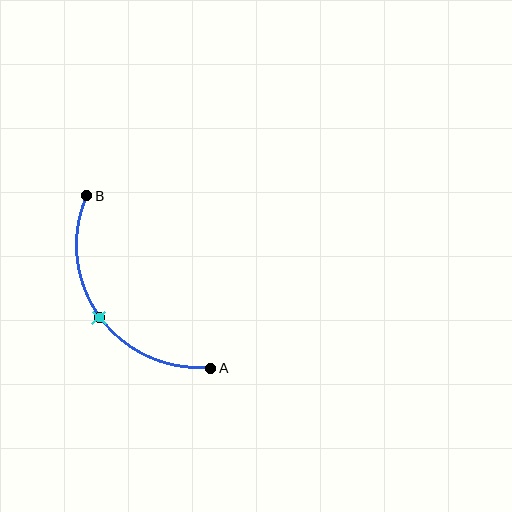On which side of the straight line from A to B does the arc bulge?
The arc bulges below and to the left of the straight line connecting A and B.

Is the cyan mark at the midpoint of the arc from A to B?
Yes. The cyan mark lies on the arc at equal arc-length from both A and B — it is the arc midpoint.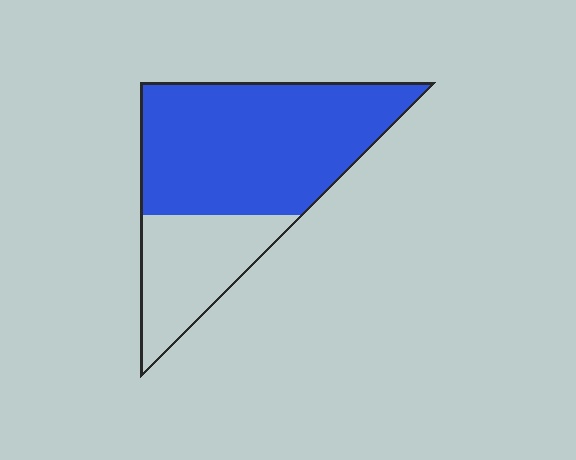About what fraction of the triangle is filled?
About two thirds (2/3).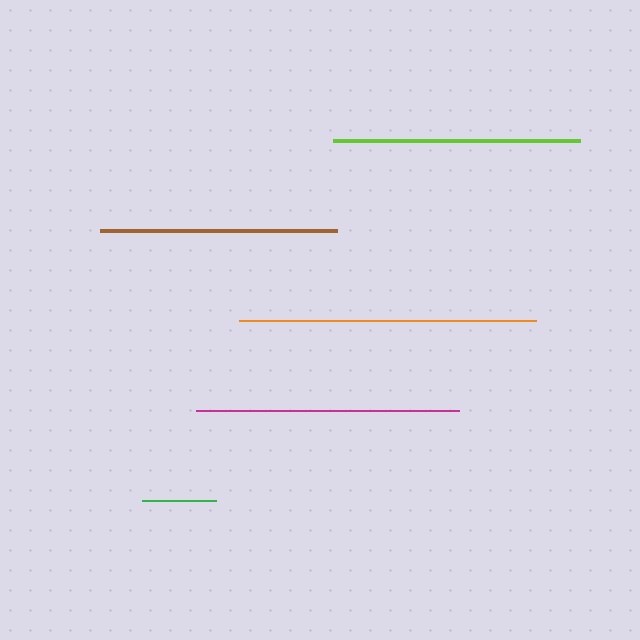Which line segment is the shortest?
The green line is the shortest at approximately 75 pixels.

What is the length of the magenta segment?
The magenta segment is approximately 264 pixels long.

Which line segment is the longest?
The orange line is the longest at approximately 296 pixels.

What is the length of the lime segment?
The lime segment is approximately 247 pixels long.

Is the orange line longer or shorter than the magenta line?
The orange line is longer than the magenta line.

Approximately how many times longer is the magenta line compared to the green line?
The magenta line is approximately 3.5 times the length of the green line.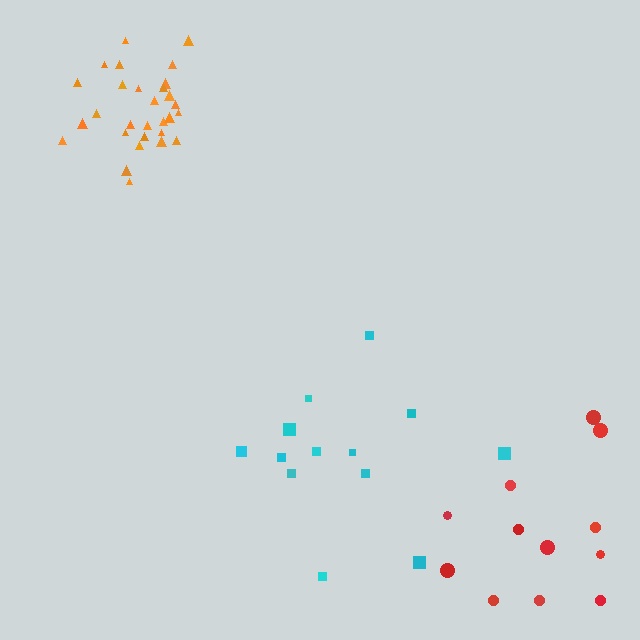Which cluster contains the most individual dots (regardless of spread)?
Orange (29).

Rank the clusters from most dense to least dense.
orange, cyan, red.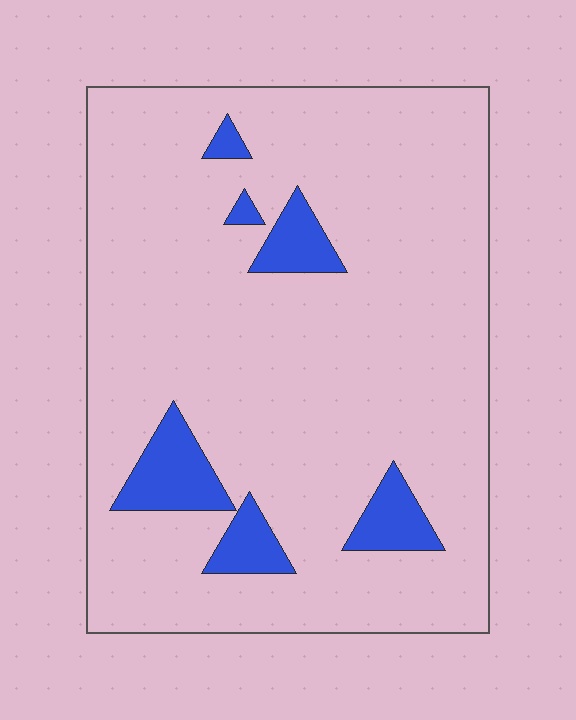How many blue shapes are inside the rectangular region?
6.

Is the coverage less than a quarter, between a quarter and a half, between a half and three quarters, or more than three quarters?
Less than a quarter.